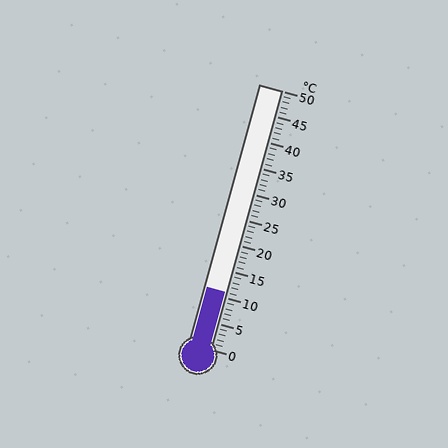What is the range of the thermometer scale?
The thermometer scale ranges from 0°C to 50°C.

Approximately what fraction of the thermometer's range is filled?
The thermometer is filled to approximately 20% of its range.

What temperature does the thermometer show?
The thermometer shows approximately 11°C.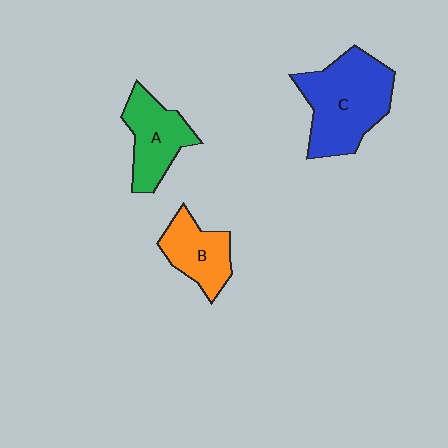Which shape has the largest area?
Shape C (blue).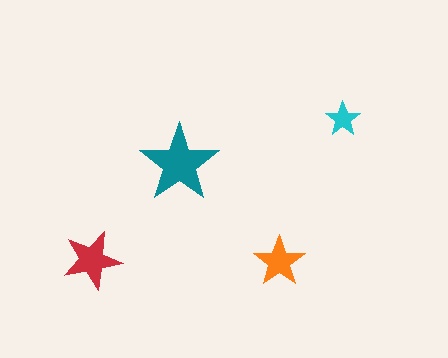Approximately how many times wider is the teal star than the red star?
About 1.5 times wider.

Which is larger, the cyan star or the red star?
The red one.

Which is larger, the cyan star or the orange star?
The orange one.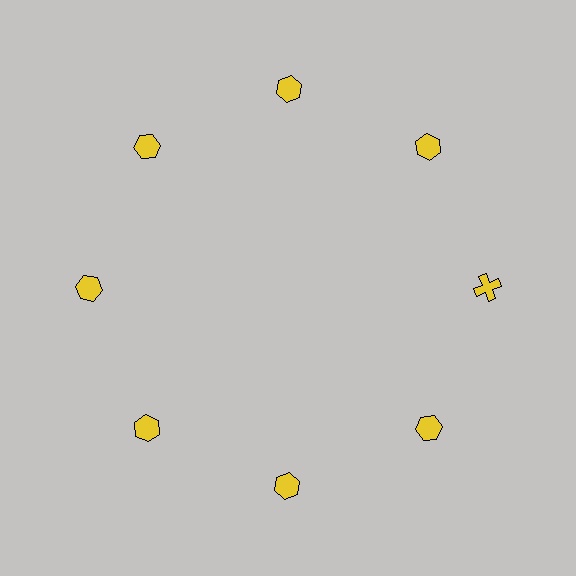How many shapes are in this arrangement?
There are 8 shapes arranged in a ring pattern.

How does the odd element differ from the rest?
It has a different shape: cross instead of hexagon.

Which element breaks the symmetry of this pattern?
The yellow cross at roughly the 3 o'clock position breaks the symmetry. All other shapes are yellow hexagons.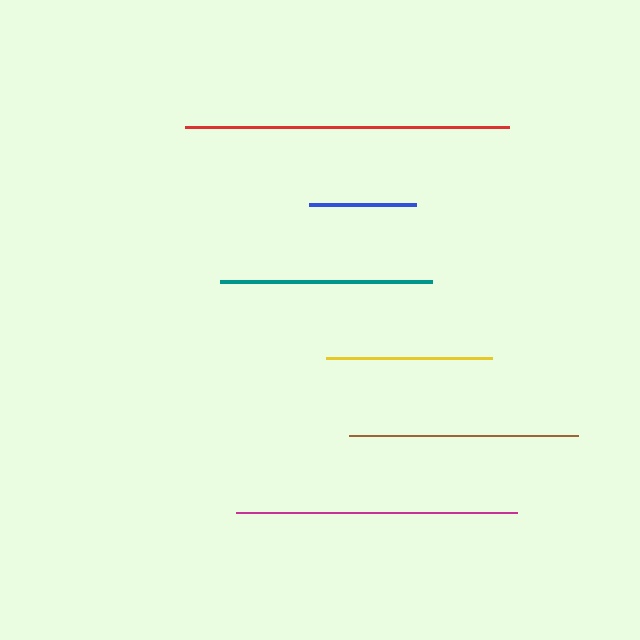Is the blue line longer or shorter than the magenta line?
The magenta line is longer than the blue line.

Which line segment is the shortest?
The blue line is the shortest at approximately 107 pixels.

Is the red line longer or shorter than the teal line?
The red line is longer than the teal line.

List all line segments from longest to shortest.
From longest to shortest: red, magenta, brown, teal, yellow, blue.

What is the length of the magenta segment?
The magenta segment is approximately 281 pixels long.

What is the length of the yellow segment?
The yellow segment is approximately 166 pixels long.